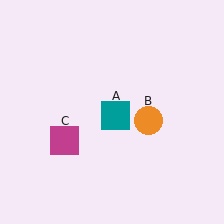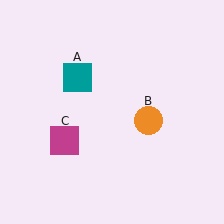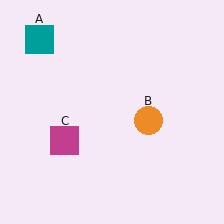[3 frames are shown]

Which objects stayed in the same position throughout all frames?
Orange circle (object B) and magenta square (object C) remained stationary.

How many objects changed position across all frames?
1 object changed position: teal square (object A).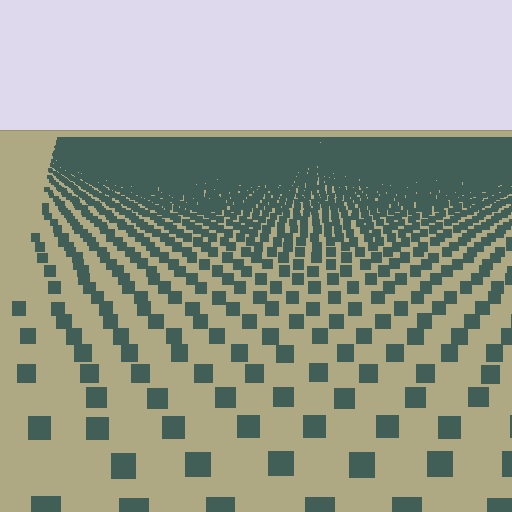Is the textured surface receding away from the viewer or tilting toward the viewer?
The surface is receding away from the viewer. Texture elements get smaller and denser toward the top.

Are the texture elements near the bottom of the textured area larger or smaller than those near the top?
Larger. Near the bottom, elements are closer to the viewer and appear at a bigger on-screen size.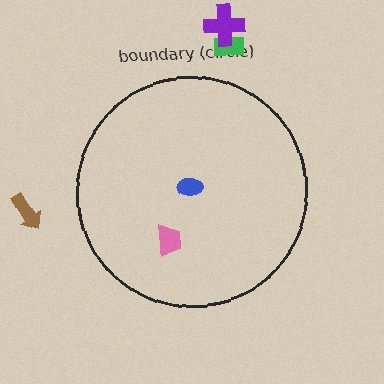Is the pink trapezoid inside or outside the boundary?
Inside.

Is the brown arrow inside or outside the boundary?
Outside.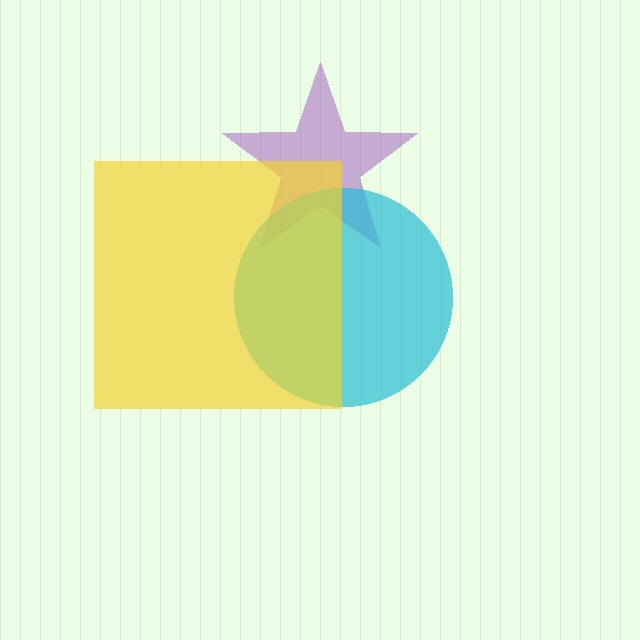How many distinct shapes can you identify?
There are 3 distinct shapes: a purple star, a cyan circle, a yellow square.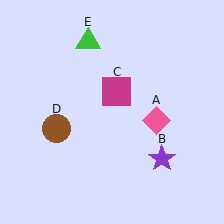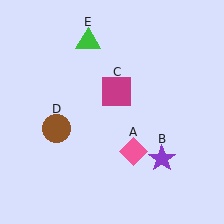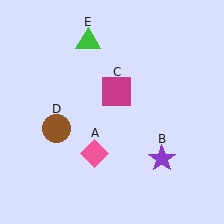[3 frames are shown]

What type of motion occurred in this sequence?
The pink diamond (object A) rotated clockwise around the center of the scene.